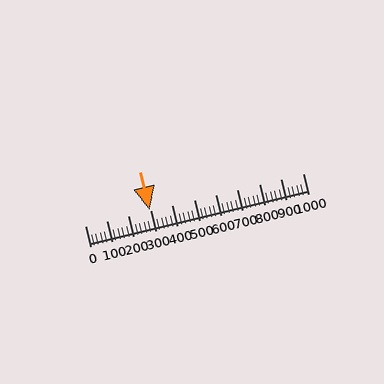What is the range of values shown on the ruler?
The ruler shows values from 0 to 1000.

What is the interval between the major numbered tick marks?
The major tick marks are spaced 100 units apart.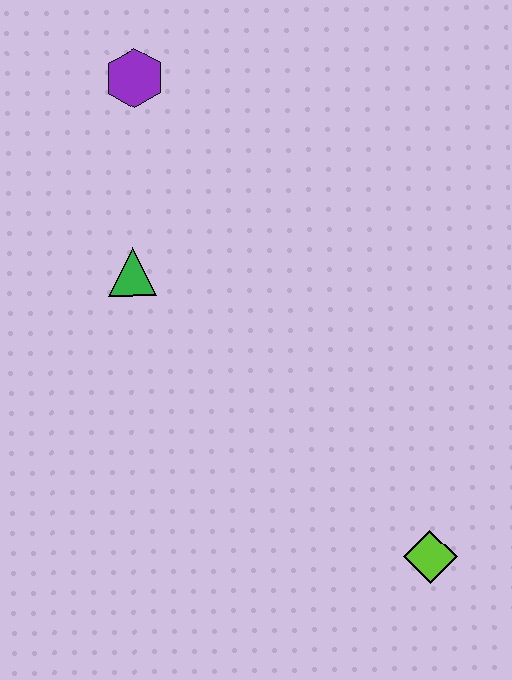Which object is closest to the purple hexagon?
The green triangle is closest to the purple hexagon.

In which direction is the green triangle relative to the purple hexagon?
The green triangle is below the purple hexagon.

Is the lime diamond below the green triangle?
Yes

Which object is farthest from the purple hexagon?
The lime diamond is farthest from the purple hexagon.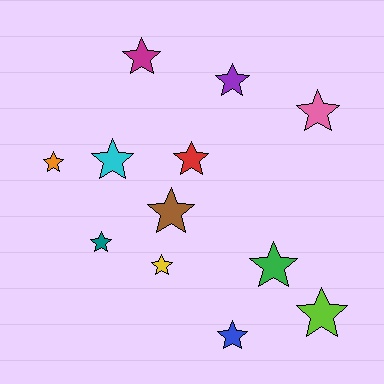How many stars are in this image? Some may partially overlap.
There are 12 stars.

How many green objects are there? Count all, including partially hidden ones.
There is 1 green object.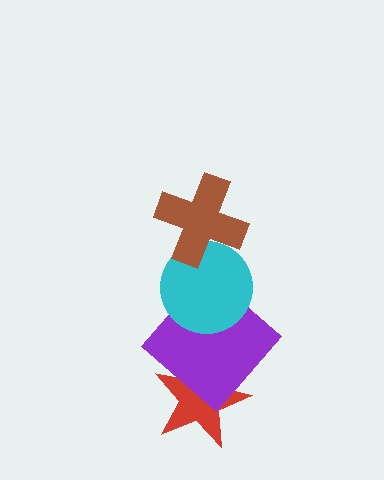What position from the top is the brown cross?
The brown cross is 1st from the top.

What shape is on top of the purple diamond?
The cyan circle is on top of the purple diamond.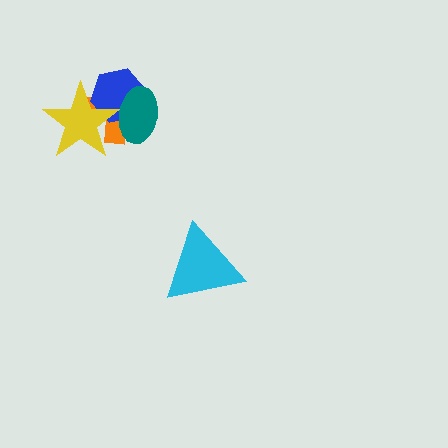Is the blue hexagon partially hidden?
Yes, it is partially covered by another shape.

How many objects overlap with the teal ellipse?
3 objects overlap with the teal ellipse.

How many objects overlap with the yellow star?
3 objects overlap with the yellow star.